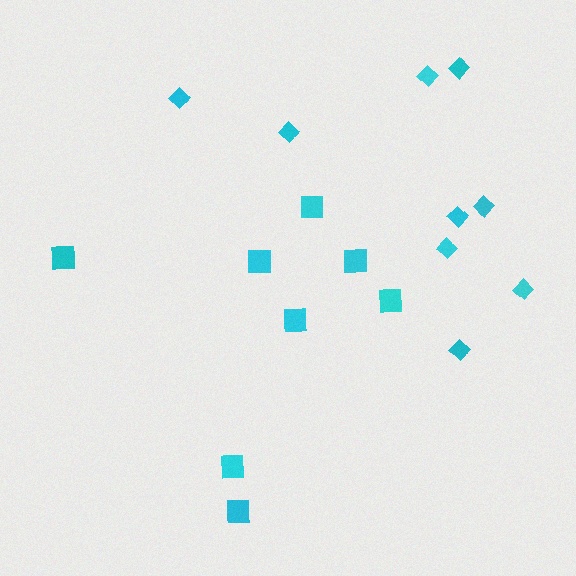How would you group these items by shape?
There are 2 groups: one group of diamonds (9) and one group of squares (8).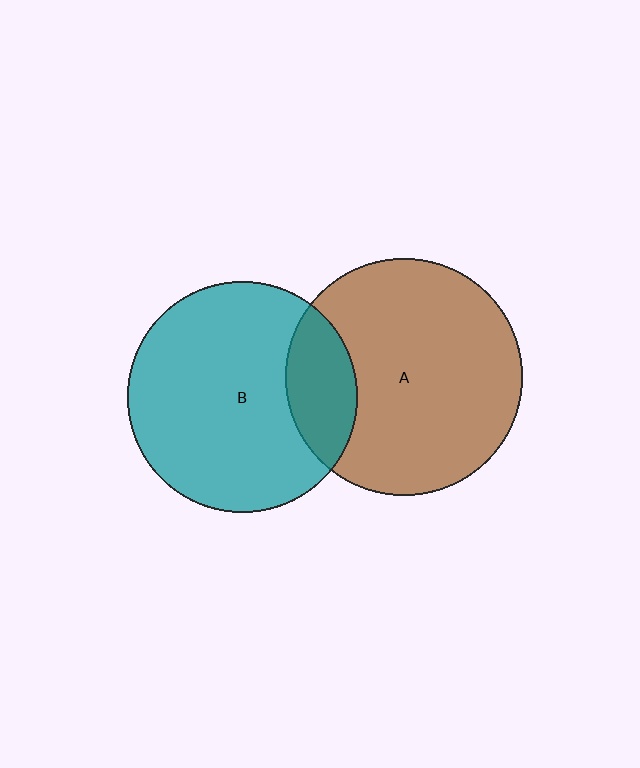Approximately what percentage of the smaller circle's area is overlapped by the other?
Approximately 20%.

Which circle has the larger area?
Circle A (brown).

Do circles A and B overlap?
Yes.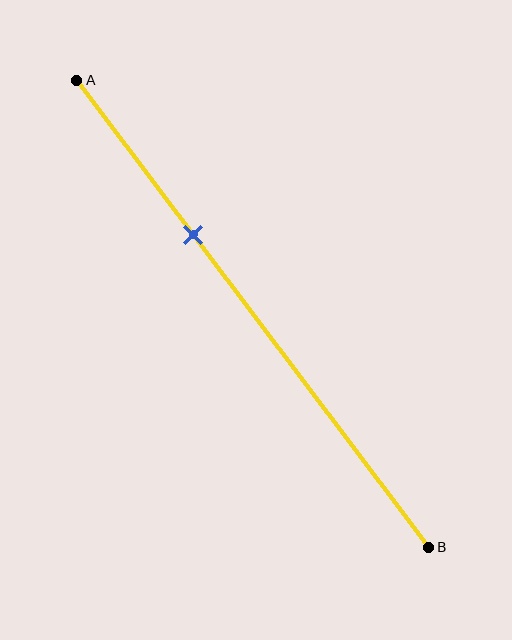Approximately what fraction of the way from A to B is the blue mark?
The blue mark is approximately 35% of the way from A to B.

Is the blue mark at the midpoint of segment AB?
No, the mark is at about 35% from A, not at the 50% midpoint.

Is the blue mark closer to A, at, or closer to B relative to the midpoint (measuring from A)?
The blue mark is closer to point A than the midpoint of segment AB.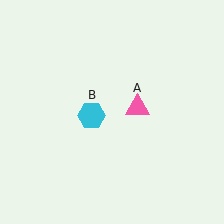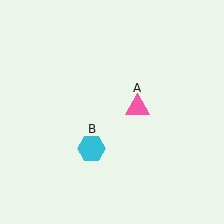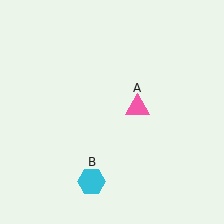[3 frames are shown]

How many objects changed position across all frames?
1 object changed position: cyan hexagon (object B).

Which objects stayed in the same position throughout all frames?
Pink triangle (object A) remained stationary.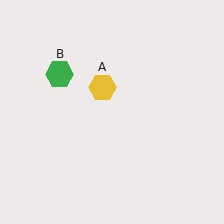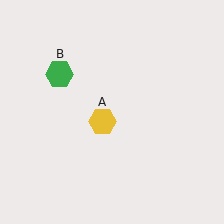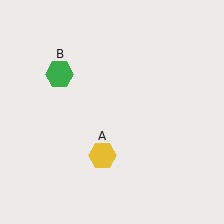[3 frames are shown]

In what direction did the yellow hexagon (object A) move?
The yellow hexagon (object A) moved down.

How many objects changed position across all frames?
1 object changed position: yellow hexagon (object A).